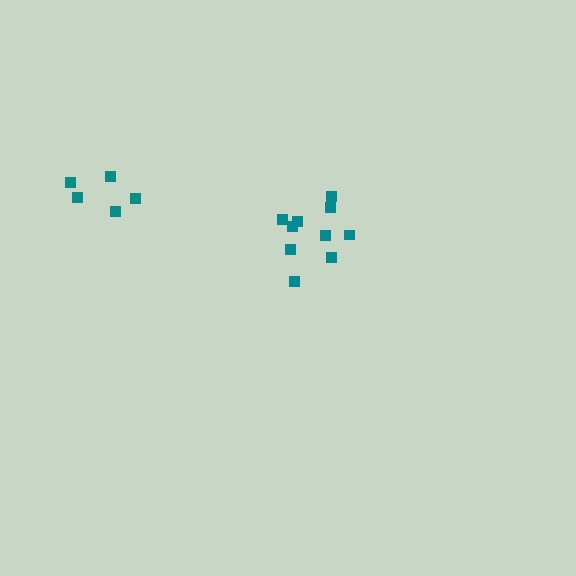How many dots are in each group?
Group 1: 10 dots, Group 2: 5 dots (15 total).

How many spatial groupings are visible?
There are 2 spatial groupings.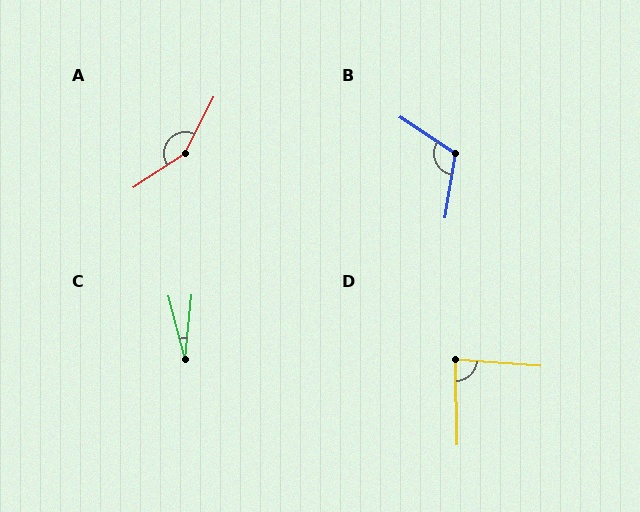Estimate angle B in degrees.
Approximately 114 degrees.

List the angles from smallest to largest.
C (20°), D (84°), B (114°), A (150°).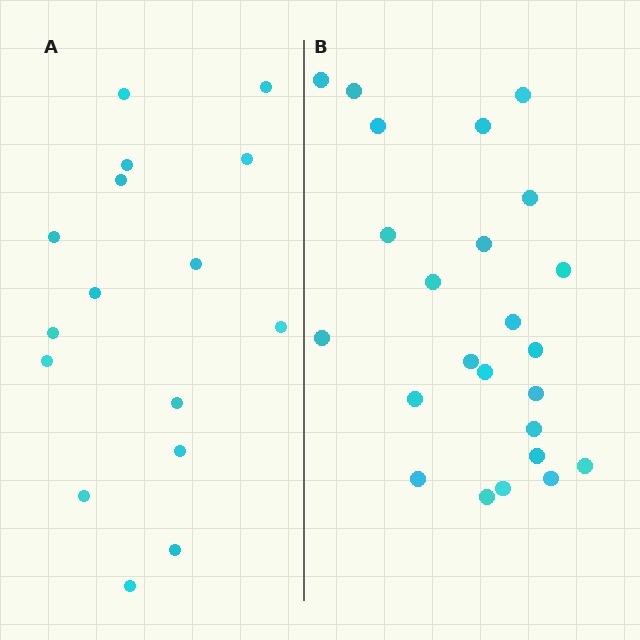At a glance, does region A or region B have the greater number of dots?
Region B (the right region) has more dots.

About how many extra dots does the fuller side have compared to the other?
Region B has roughly 8 or so more dots than region A.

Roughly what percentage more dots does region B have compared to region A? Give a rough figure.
About 50% more.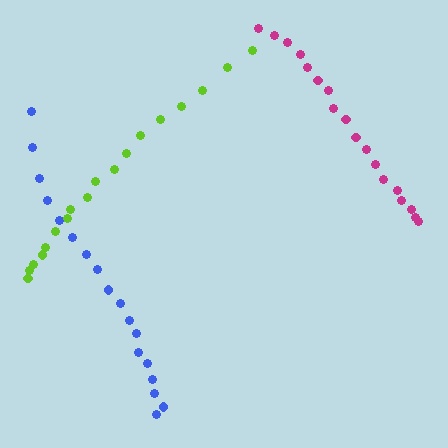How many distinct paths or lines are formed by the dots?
There are 3 distinct paths.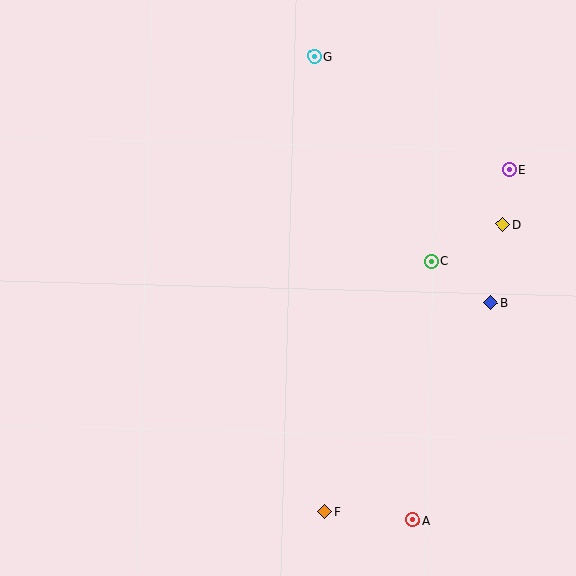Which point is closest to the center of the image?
Point C at (431, 261) is closest to the center.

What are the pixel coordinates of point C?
Point C is at (431, 261).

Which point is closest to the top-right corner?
Point E is closest to the top-right corner.